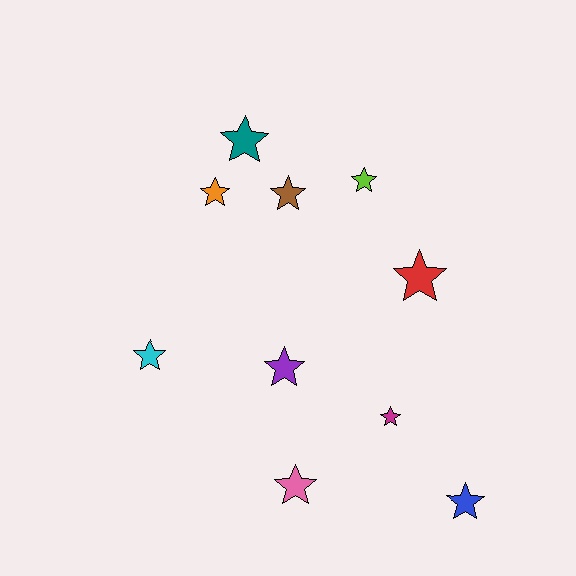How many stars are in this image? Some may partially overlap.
There are 10 stars.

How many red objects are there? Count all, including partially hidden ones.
There is 1 red object.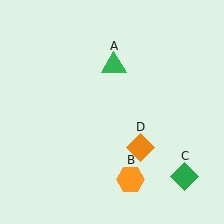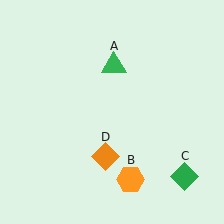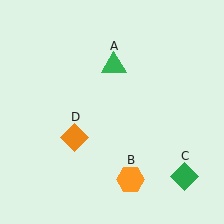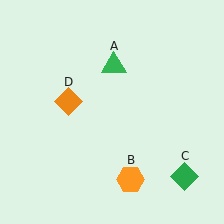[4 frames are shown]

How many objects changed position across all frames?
1 object changed position: orange diamond (object D).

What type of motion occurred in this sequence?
The orange diamond (object D) rotated clockwise around the center of the scene.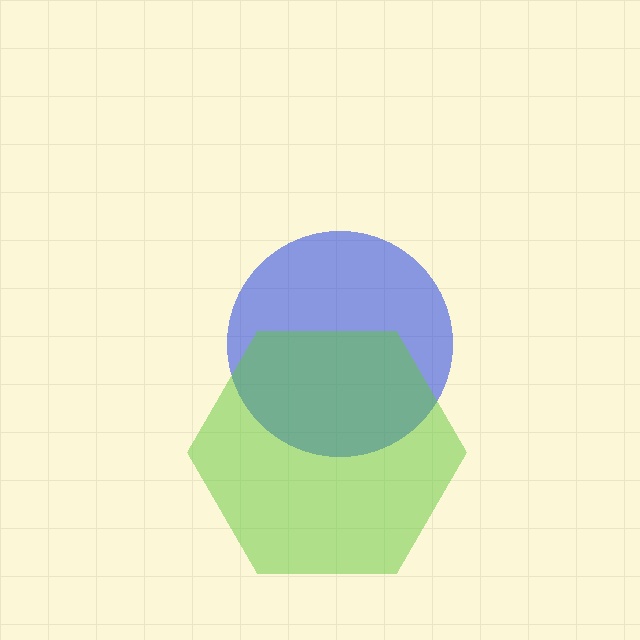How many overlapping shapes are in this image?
There are 2 overlapping shapes in the image.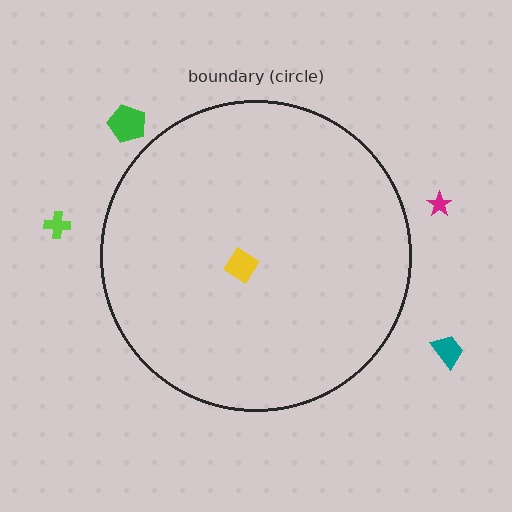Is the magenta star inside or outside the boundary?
Outside.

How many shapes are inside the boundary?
1 inside, 4 outside.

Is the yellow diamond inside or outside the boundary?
Inside.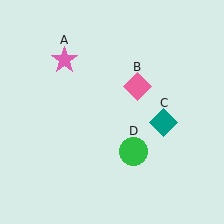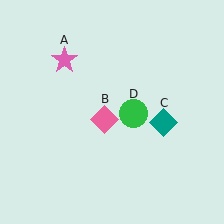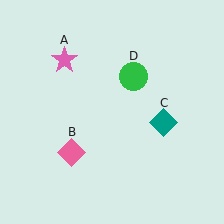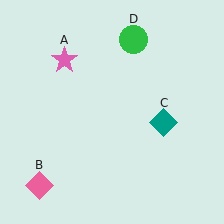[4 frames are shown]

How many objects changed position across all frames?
2 objects changed position: pink diamond (object B), green circle (object D).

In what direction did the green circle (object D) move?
The green circle (object D) moved up.